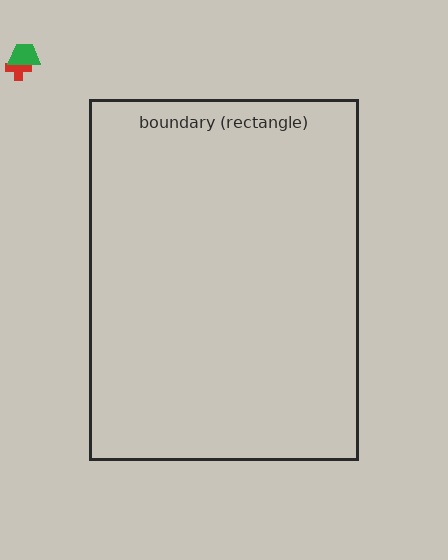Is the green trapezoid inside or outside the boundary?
Outside.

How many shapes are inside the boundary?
0 inside, 2 outside.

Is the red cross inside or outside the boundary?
Outside.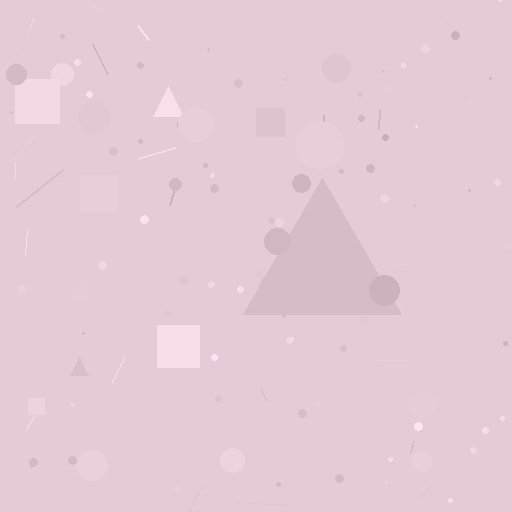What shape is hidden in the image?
A triangle is hidden in the image.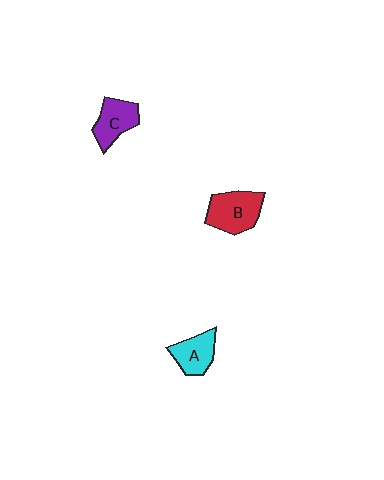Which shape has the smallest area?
Shape A (cyan).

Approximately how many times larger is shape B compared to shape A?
Approximately 1.3 times.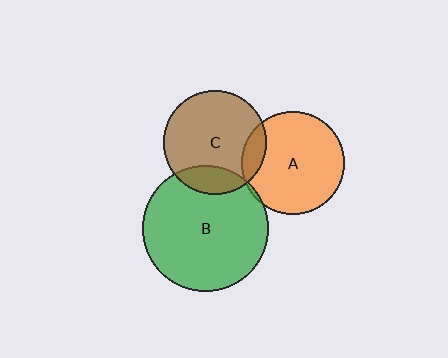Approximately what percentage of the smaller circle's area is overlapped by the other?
Approximately 5%.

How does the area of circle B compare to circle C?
Approximately 1.5 times.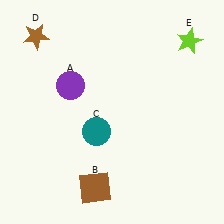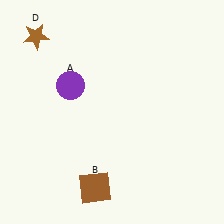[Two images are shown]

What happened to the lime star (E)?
The lime star (E) was removed in Image 2. It was in the top-right area of Image 1.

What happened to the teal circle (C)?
The teal circle (C) was removed in Image 2. It was in the bottom-left area of Image 1.